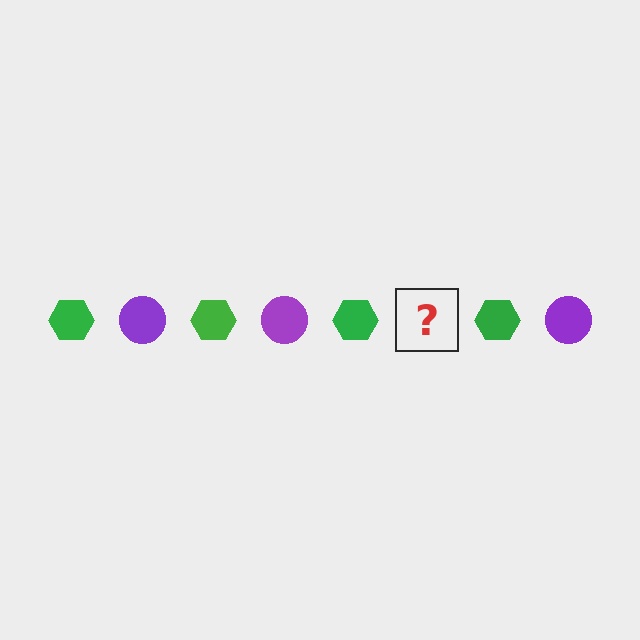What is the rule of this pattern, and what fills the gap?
The rule is that the pattern alternates between green hexagon and purple circle. The gap should be filled with a purple circle.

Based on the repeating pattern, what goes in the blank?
The blank should be a purple circle.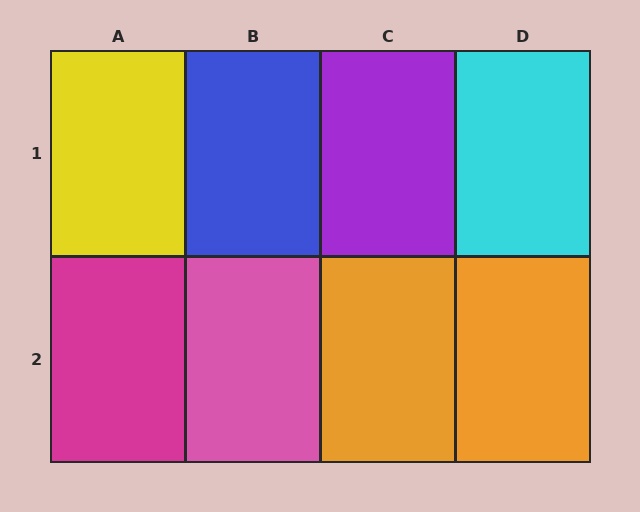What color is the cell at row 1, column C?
Purple.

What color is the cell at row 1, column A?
Yellow.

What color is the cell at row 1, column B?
Blue.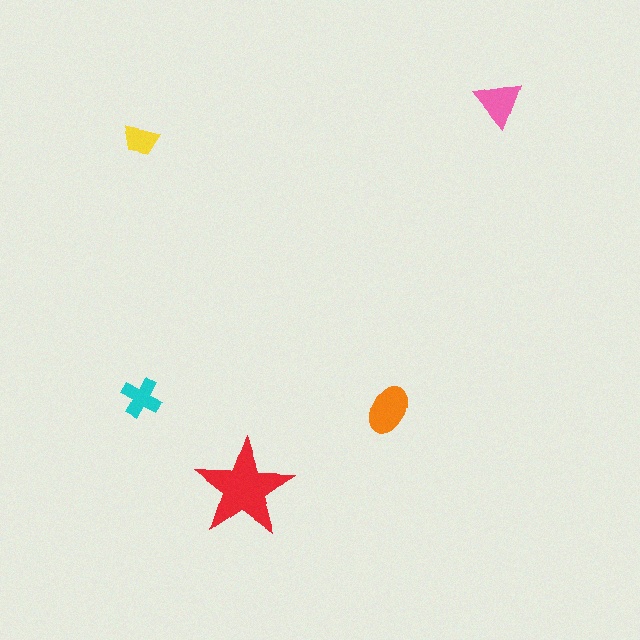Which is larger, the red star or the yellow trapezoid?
The red star.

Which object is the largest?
The red star.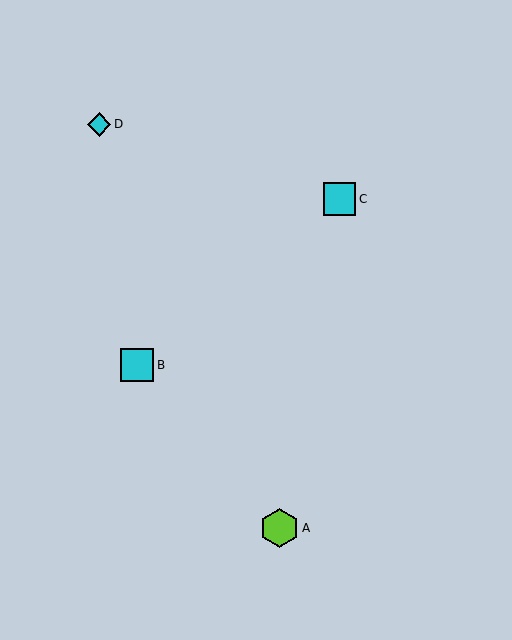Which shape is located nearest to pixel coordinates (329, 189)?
The cyan square (labeled C) at (339, 199) is nearest to that location.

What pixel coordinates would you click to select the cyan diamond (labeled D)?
Click at (99, 124) to select the cyan diamond D.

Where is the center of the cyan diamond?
The center of the cyan diamond is at (99, 124).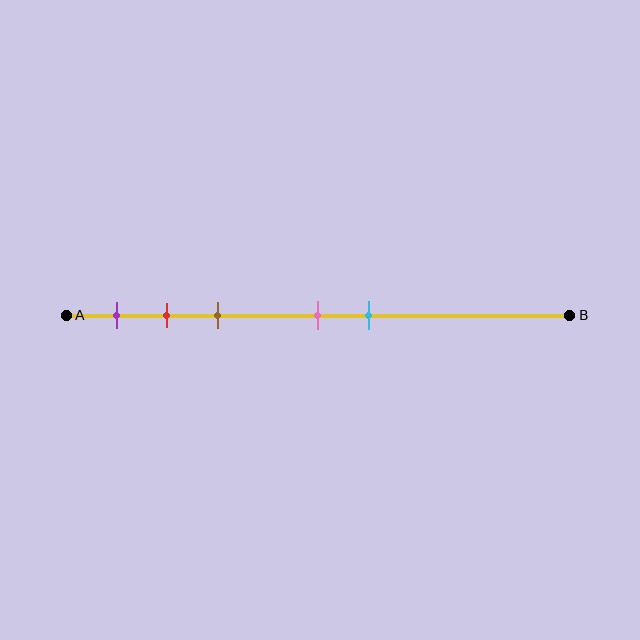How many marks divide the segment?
There are 5 marks dividing the segment.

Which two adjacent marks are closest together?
The red and brown marks are the closest adjacent pair.